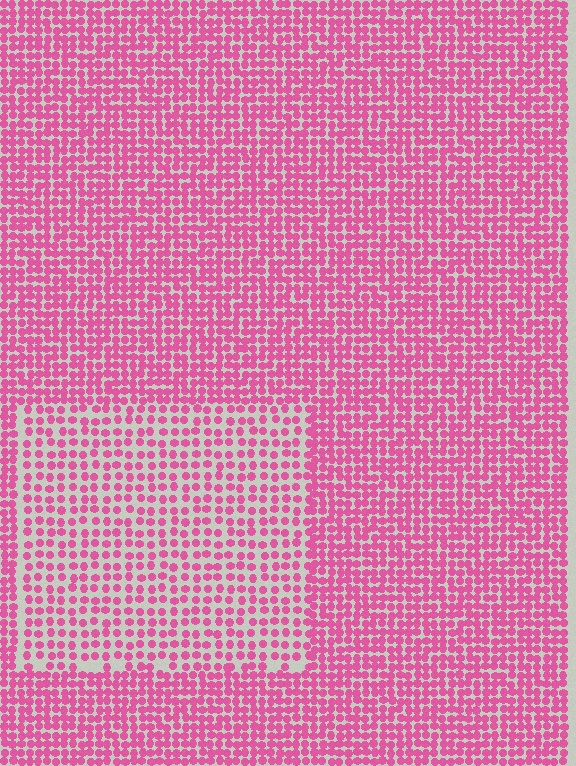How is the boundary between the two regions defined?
The boundary is defined by a change in element density (approximately 1.7x ratio). All elements are the same color, size, and shape.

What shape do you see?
I see a rectangle.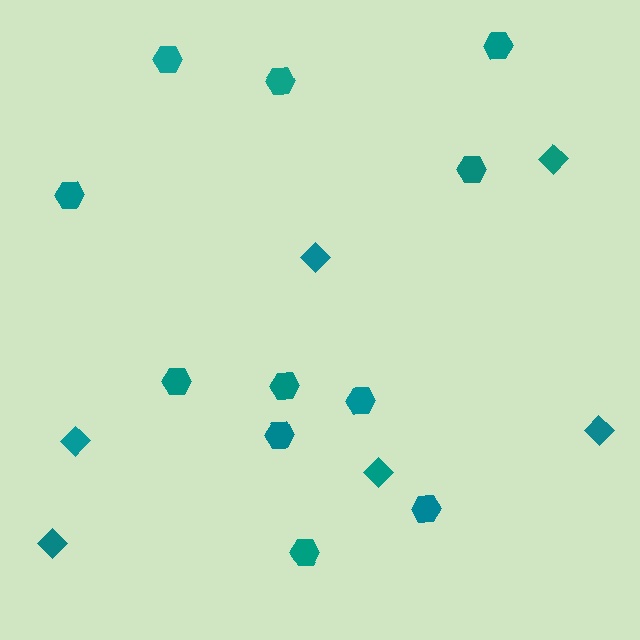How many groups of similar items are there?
There are 2 groups: one group of hexagons (11) and one group of diamonds (6).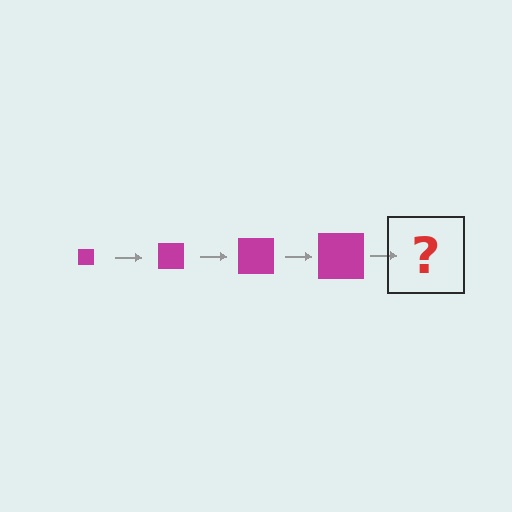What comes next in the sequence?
The next element should be a magenta square, larger than the previous one.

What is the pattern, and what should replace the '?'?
The pattern is that the square gets progressively larger each step. The '?' should be a magenta square, larger than the previous one.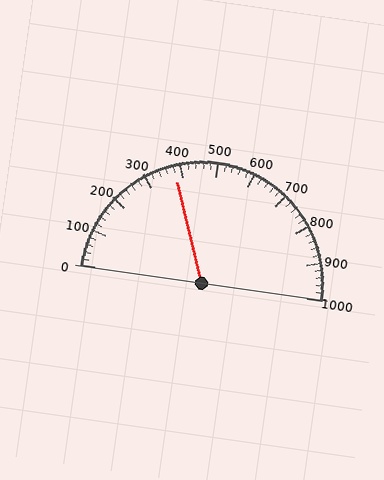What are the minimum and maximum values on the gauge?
The gauge ranges from 0 to 1000.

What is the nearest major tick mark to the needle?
The nearest major tick mark is 400.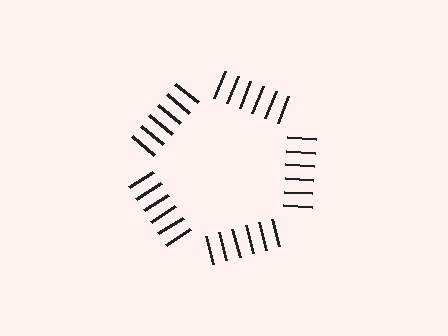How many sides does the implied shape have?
5 sides — the line-ends trace a pentagon.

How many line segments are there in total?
30 — 6 along each of the 5 edges.